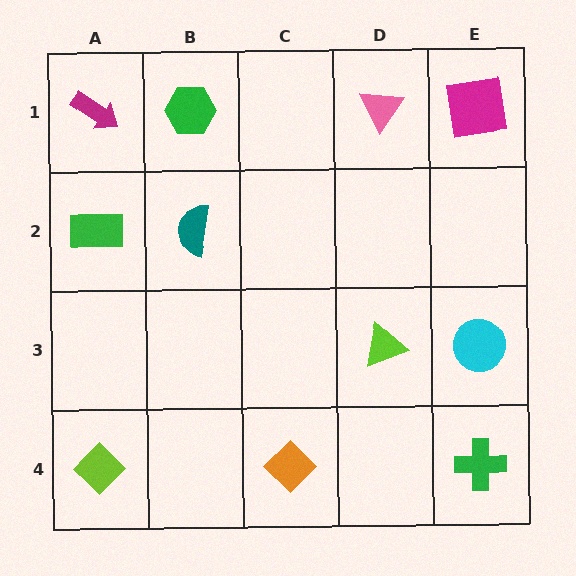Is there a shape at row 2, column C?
No, that cell is empty.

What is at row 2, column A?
A green rectangle.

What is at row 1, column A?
A magenta arrow.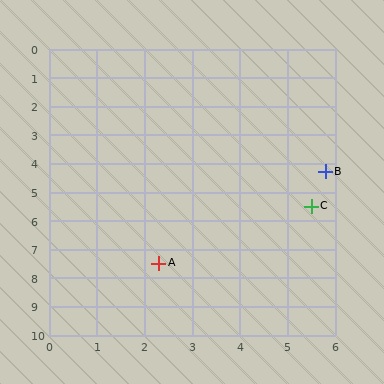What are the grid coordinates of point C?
Point C is at approximately (5.5, 5.5).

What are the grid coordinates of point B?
Point B is at approximately (5.8, 4.3).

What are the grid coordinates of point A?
Point A is at approximately (2.3, 7.5).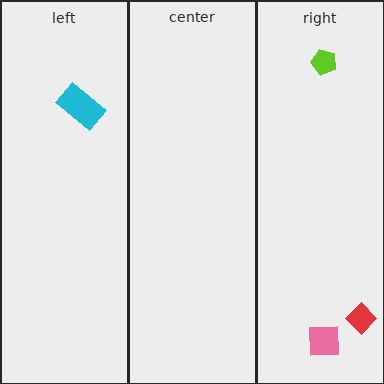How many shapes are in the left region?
1.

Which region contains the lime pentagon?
The right region.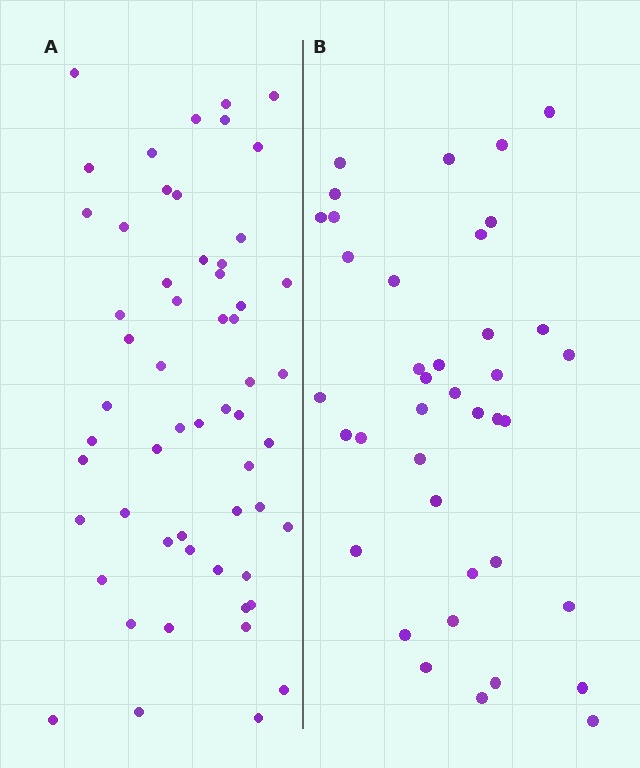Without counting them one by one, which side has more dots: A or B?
Region A (the left region) has more dots.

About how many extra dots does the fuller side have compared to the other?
Region A has approximately 20 more dots than region B.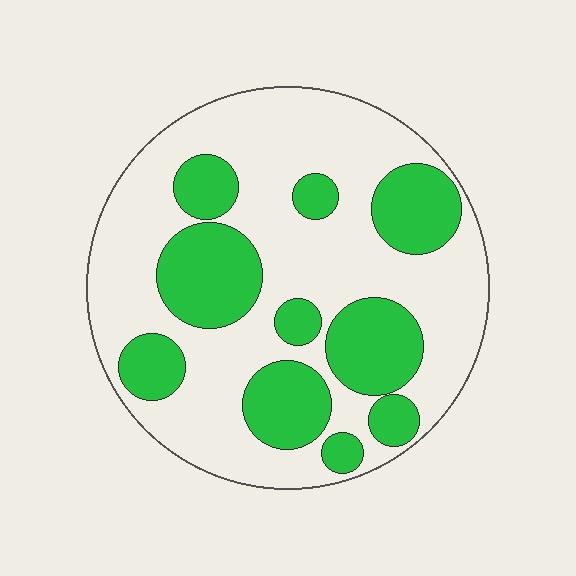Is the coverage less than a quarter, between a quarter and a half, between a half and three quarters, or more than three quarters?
Between a quarter and a half.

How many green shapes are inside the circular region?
10.